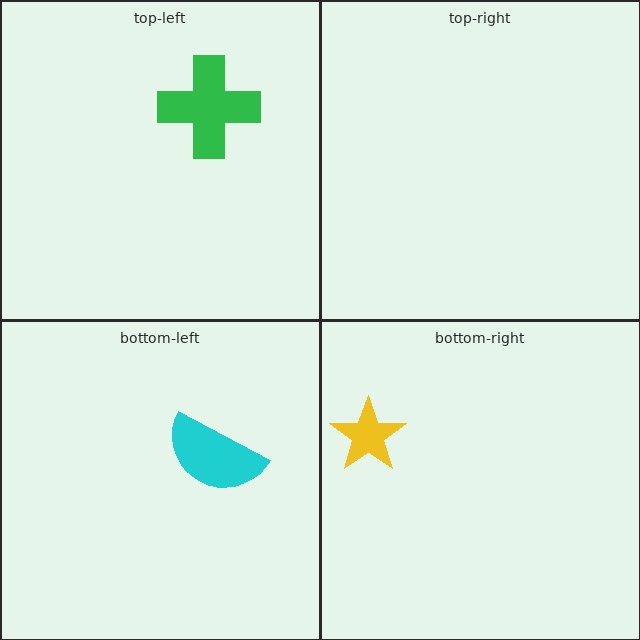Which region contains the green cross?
The top-left region.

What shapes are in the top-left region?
The green cross.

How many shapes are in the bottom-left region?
1.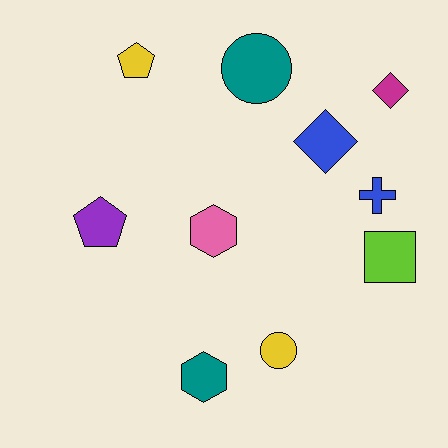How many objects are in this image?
There are 10 objects.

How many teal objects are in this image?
There are 2 teal objects.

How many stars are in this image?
There are no stars.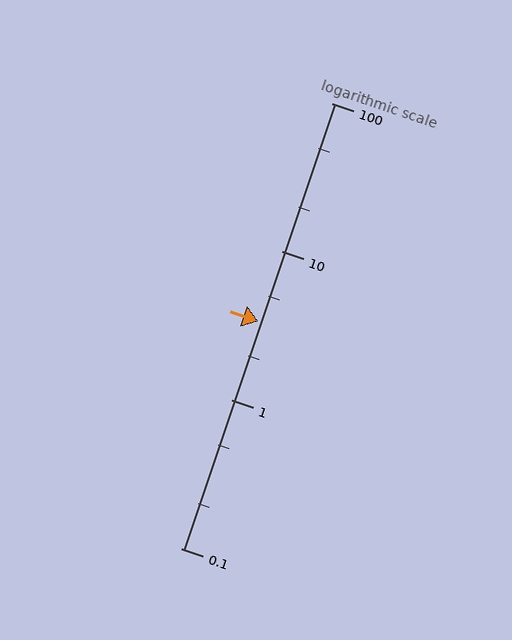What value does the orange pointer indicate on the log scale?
The pointer indicates approximately 3.4.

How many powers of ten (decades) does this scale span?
The scale spans 3 decades, from 0.1 to 100.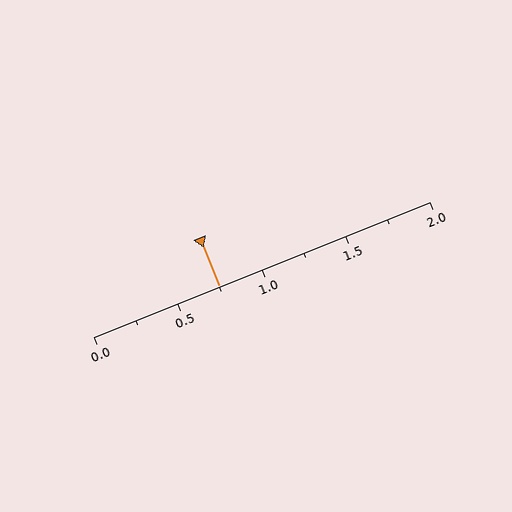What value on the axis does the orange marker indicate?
The marker indicates approximately 0.75.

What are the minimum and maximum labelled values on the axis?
The axis runs from 0.0 to 2.0.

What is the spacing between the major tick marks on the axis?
The major ticks are spaced 0.5 apart.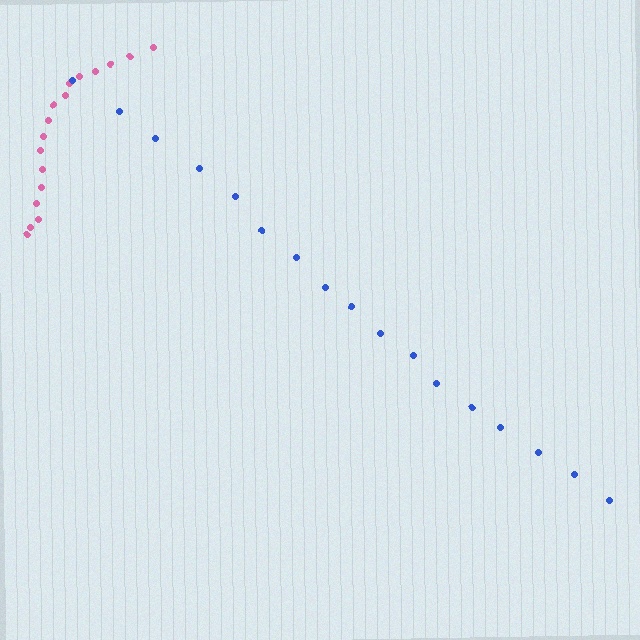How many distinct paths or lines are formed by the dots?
There are 2 distinct paths.